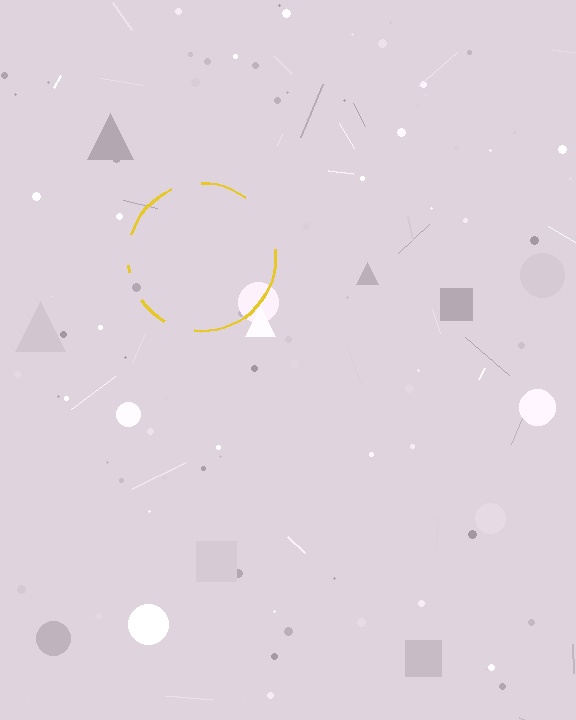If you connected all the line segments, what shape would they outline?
They would outline a circle.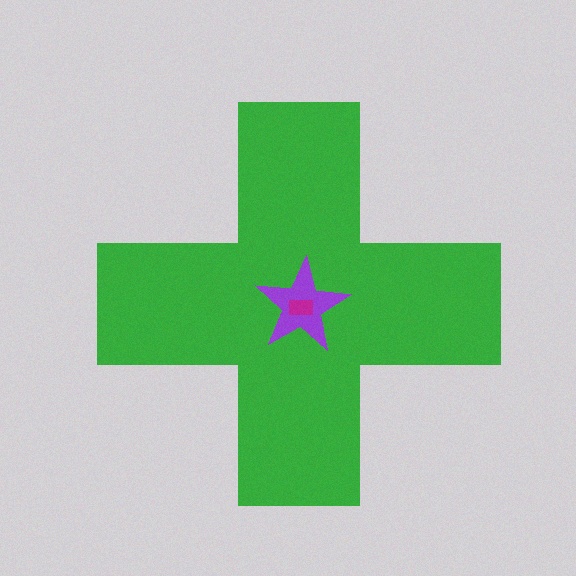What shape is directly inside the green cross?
The purple star.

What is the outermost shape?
The green cross.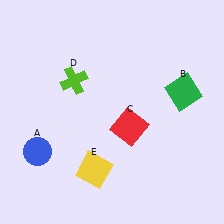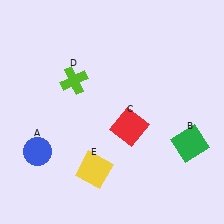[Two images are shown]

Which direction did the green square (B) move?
The green square (B) moved down.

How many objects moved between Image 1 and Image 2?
1 object moved between the two images.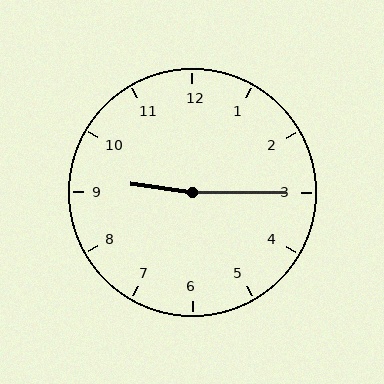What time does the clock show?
9:15.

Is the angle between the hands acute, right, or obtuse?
It is obtuse.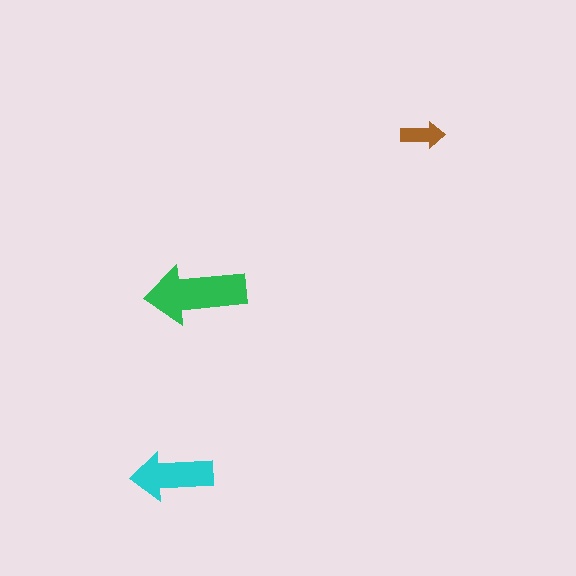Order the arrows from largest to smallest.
the green one, the cyan one, the brown one.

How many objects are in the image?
There are 3 objects in the image.